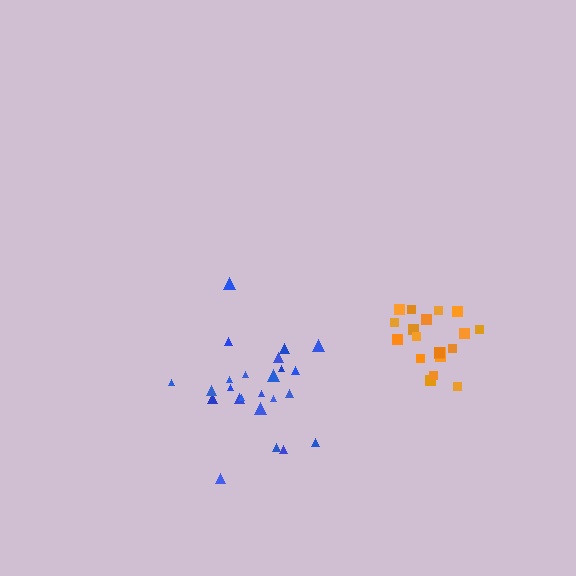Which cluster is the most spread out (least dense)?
Blue.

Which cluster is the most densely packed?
Orange.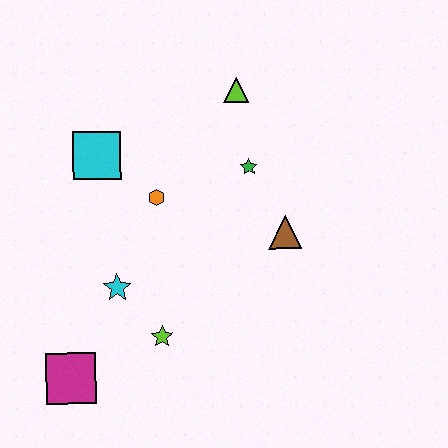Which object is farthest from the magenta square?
The lime triangle is farthest from the magenta square.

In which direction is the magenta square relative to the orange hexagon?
The magenta square is below the orange hexagon.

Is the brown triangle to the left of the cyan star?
No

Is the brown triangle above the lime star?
Yes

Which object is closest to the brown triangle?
The green star is closest to the brown triangle.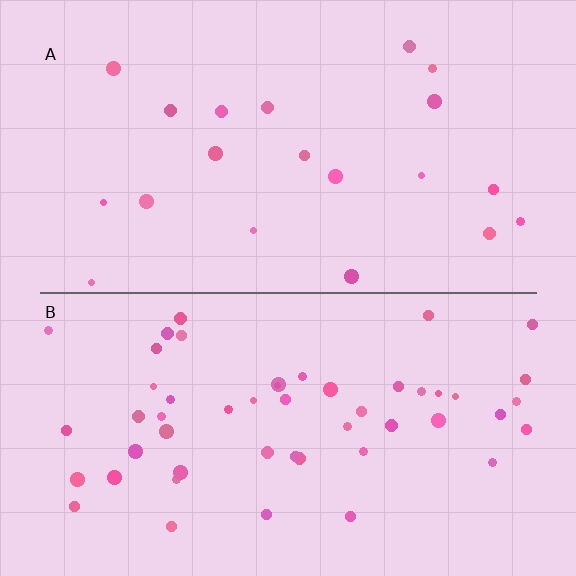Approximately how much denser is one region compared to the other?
Approximately 2.5× — region B over region A.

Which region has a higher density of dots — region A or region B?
B (the bottom).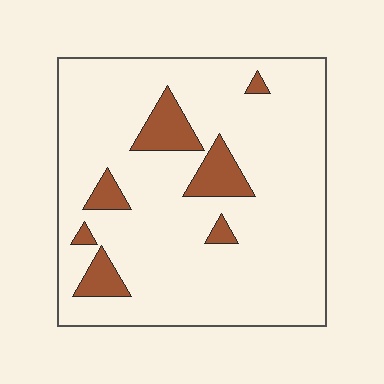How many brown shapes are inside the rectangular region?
7.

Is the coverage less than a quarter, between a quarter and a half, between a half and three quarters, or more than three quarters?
Less than a quarter.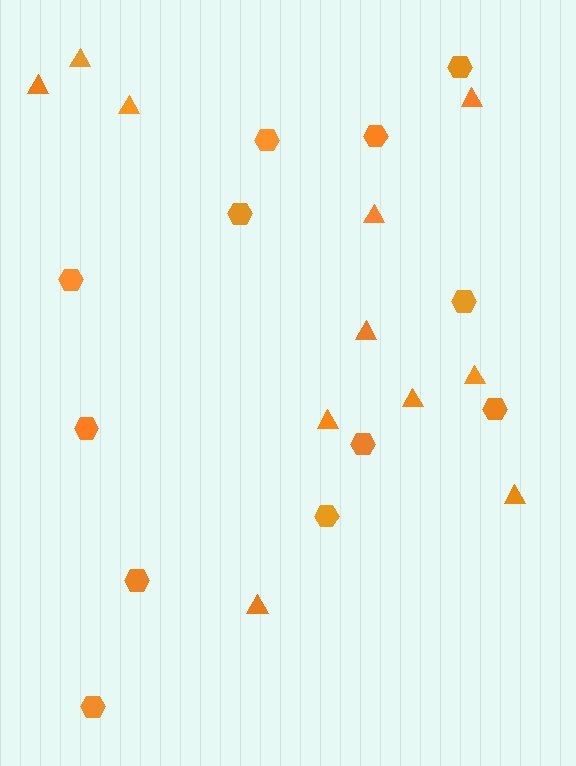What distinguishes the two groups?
There are 2 groups: one group of triangles (11) and one group of hexagons (12).